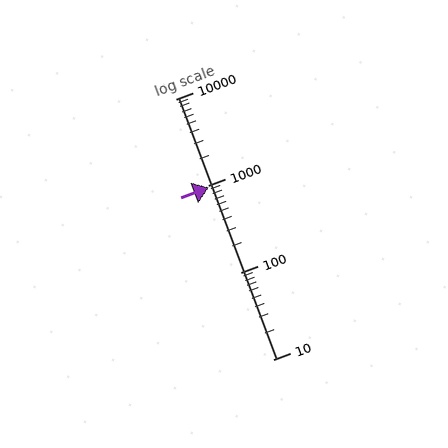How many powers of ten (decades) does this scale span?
The scale spans 3 decades, from 10 to 10000.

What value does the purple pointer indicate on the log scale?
The pointer indicates approximately 960.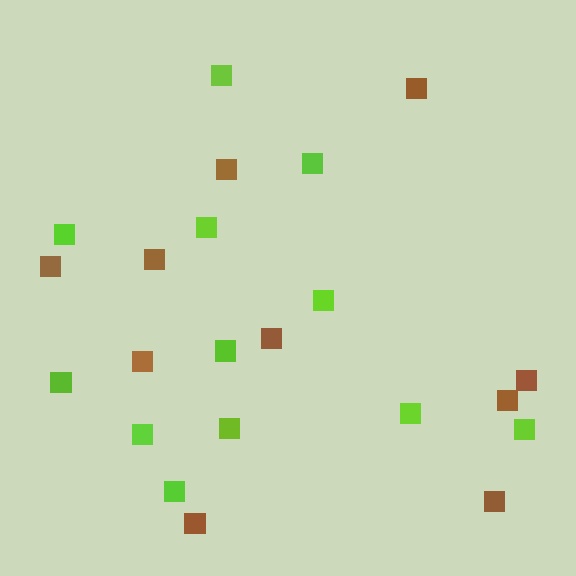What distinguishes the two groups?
There are 2 groups: one group of brown squares (10) and one group of lime squares (12).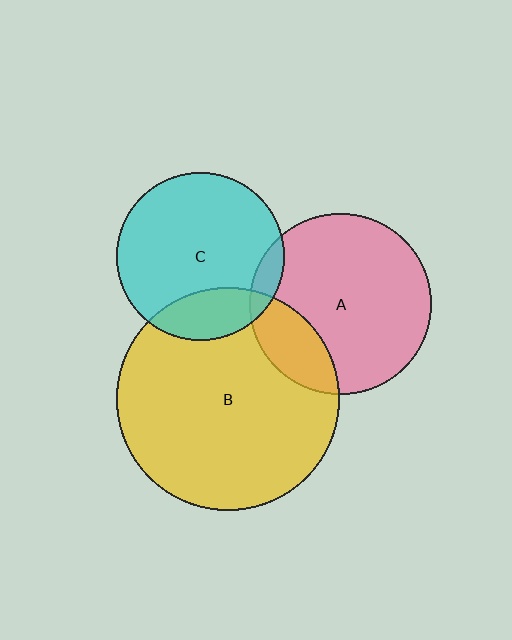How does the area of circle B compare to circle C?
Approximately 1.8 times.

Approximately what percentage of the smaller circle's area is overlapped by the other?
Approximately 20%.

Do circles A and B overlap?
Yes.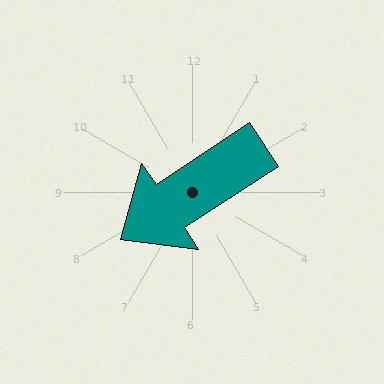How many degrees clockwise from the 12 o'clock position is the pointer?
Approximately 236 degrees.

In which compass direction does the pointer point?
Southwest.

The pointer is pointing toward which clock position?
Roughly 8 o'clock.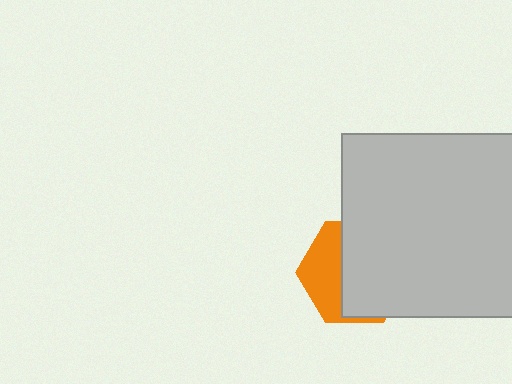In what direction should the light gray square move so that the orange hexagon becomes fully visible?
The light gray square should move right. That is the shortest direction to clear the overlap and leave the orange hexagon fully visible.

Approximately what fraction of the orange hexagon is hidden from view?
Roughly 62% of the orange hexagon is hidden behind the light gray square.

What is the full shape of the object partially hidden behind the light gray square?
The partially hidden object is an orange hexagon.